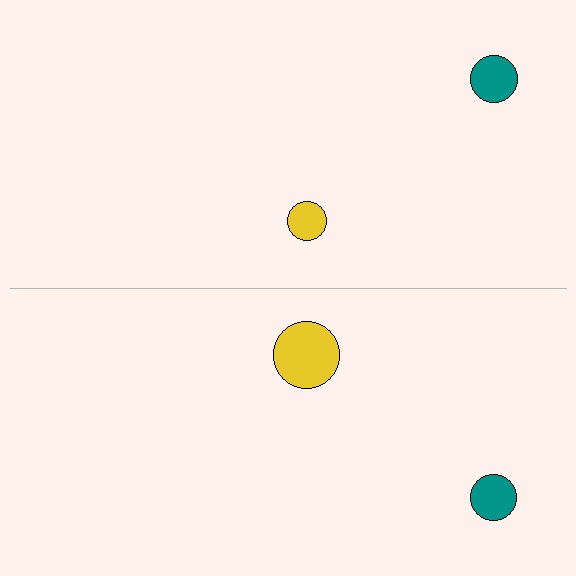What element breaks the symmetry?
The yellow circle on the bottom side has a different size than its mirror counterpart.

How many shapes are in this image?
There are 4 shapes in this image.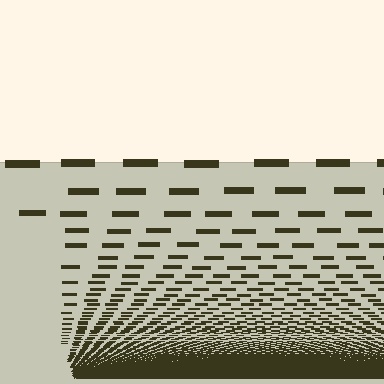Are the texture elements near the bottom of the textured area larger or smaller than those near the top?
Smaller. The gradient is inverted — elements near the bottom are smaller and denser.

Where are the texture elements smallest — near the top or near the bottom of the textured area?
Near the bottom.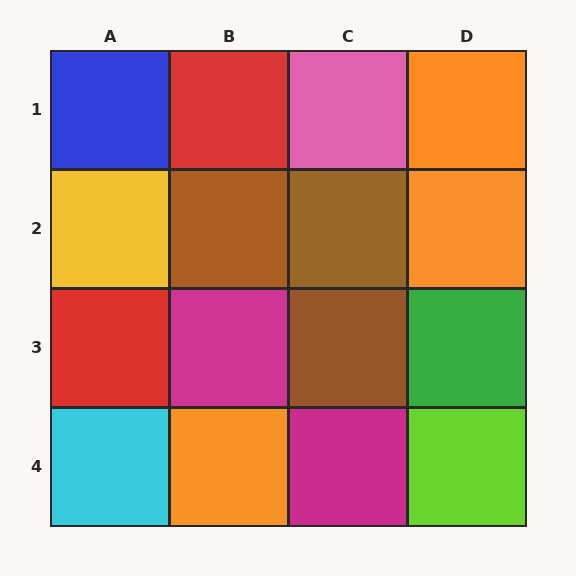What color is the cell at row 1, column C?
Pink.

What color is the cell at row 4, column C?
Magenta.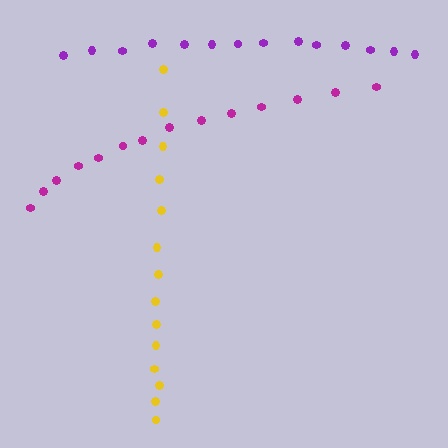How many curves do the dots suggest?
There are 3 distinct paths.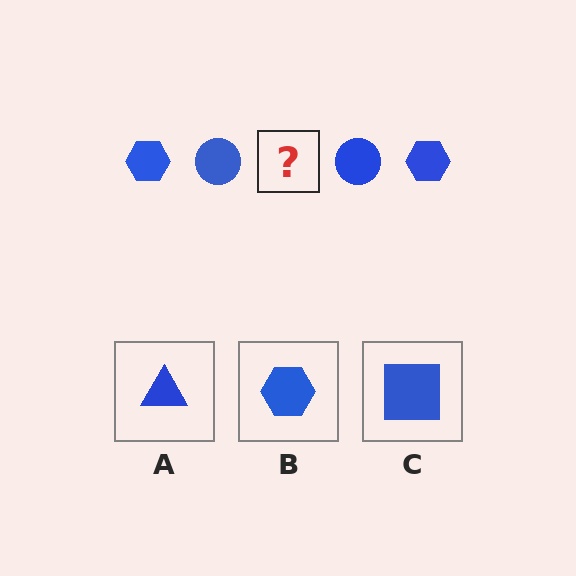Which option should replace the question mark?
Option B.